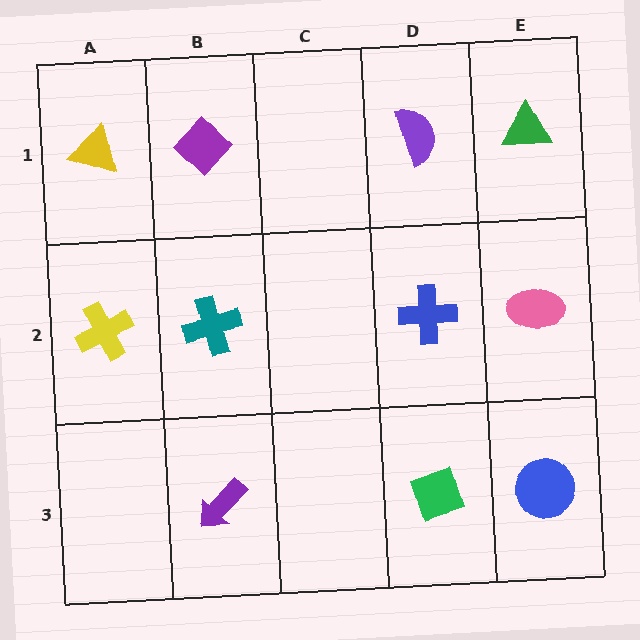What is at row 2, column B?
A teal cross.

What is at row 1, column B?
A purple diamond.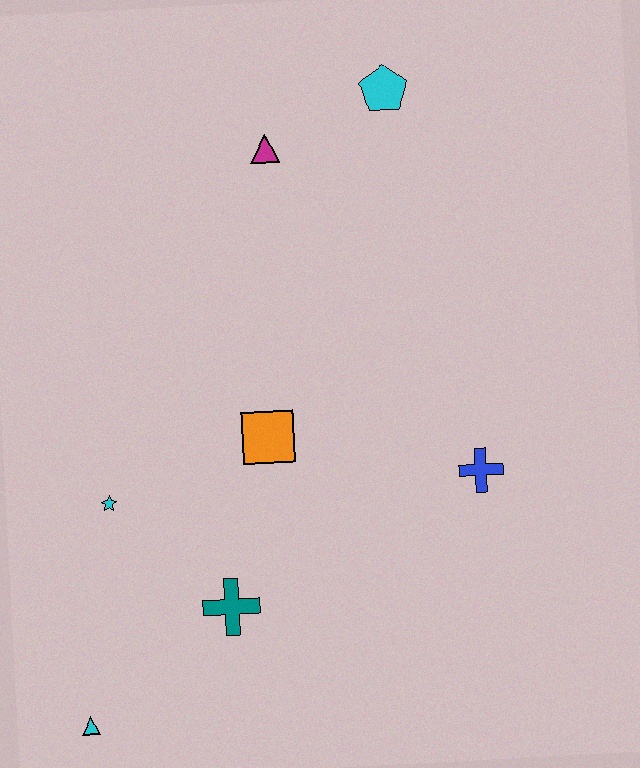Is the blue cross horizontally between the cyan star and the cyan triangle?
No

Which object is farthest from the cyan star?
The cyan pentagon is farthest from the cyan star.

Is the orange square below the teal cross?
No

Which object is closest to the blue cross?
The orange square is closest to the blue cross.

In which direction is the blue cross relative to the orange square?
The blue cross is to the right of the orange square.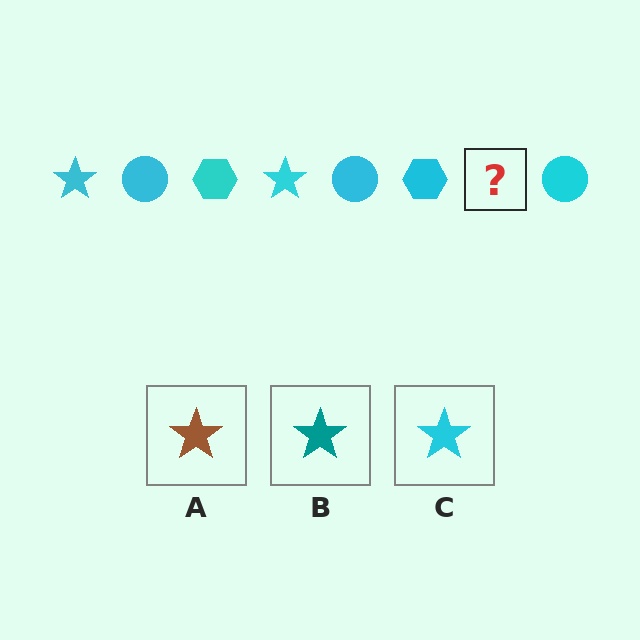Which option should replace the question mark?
Option C.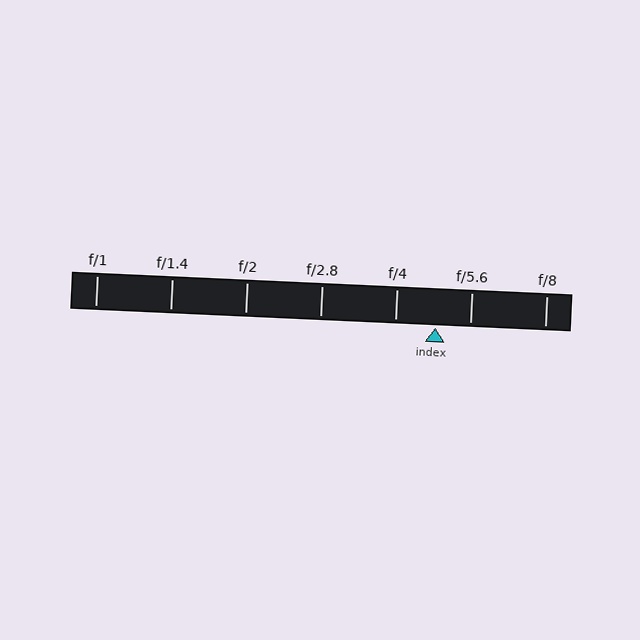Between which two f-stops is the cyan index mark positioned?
The index mark is between f/4 and f/5.6.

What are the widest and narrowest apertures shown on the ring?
The widest aperture shown is f/1 and the narrowest is f/8.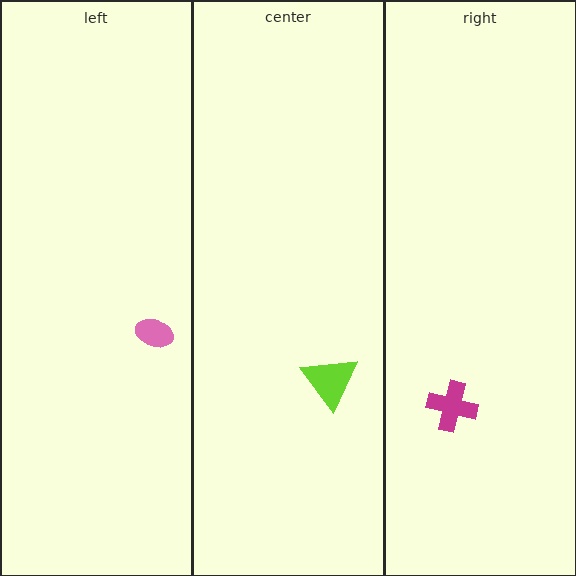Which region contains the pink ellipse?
The left region.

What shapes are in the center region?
The lime triangle.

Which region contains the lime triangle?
The center region.